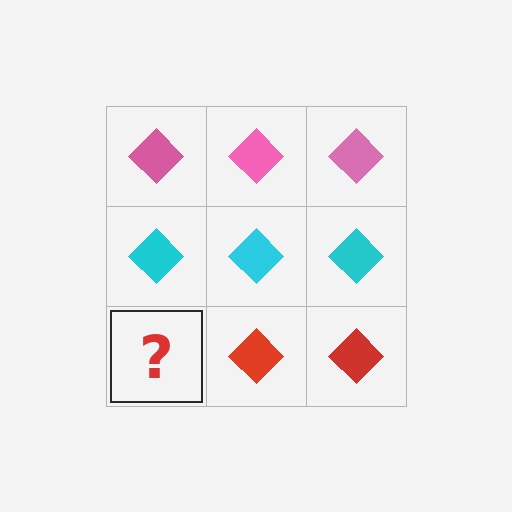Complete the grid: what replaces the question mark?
The question mark should be replaced with a red diamond.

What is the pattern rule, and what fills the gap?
The rule is that each row has a consistent color. The gap should be filled with a red diamond.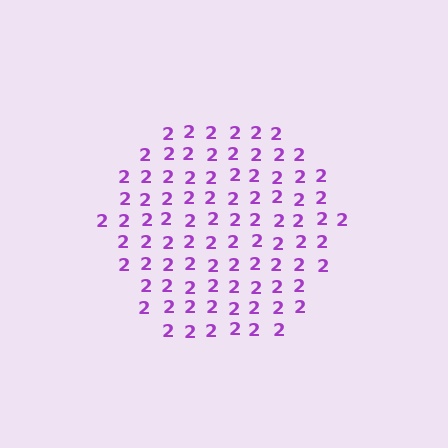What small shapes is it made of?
It is made of small digit 2's.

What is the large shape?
The large shape is a hexagon.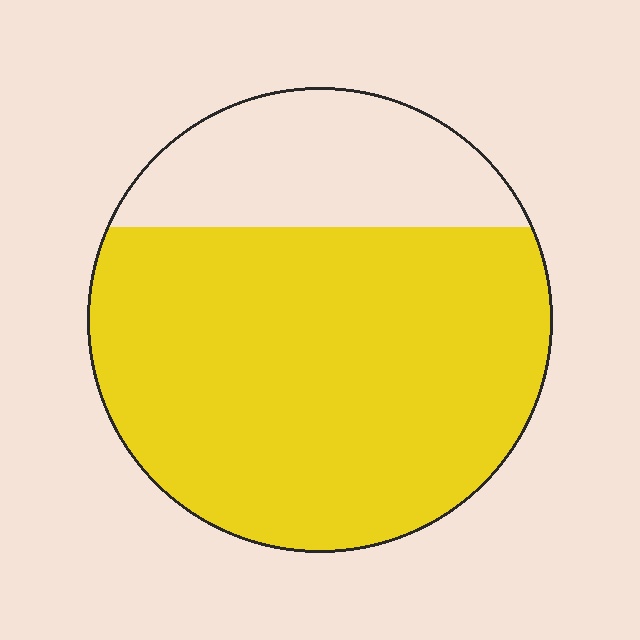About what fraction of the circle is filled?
About three quarters (3/4).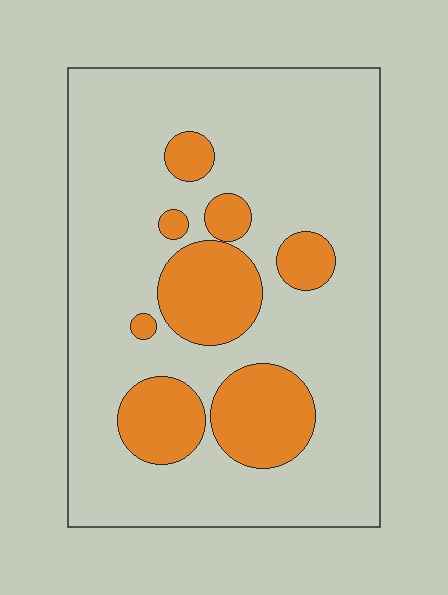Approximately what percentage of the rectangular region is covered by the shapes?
Approximately 20%.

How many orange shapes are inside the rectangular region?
8.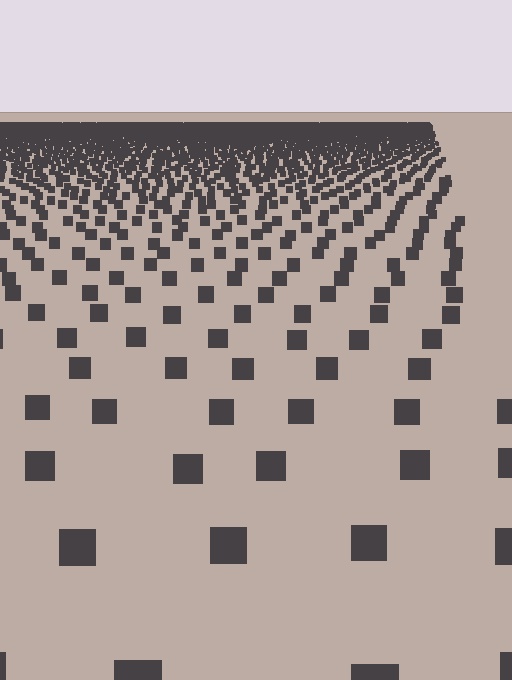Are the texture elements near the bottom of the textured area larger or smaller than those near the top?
Larger. Near the bottom, elements are closer to the viewer and appear at a bigger on-screen size.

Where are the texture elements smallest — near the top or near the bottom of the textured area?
Near the top.